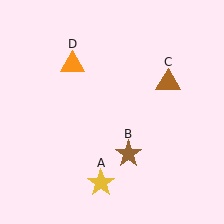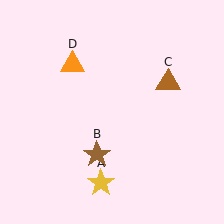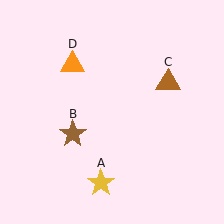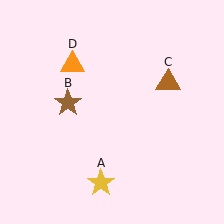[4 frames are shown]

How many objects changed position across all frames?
1 object changed position: brown star (object B).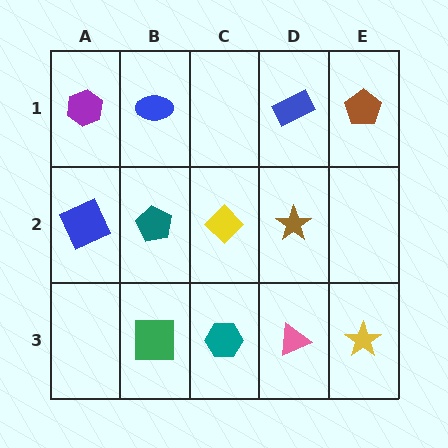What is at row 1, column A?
A purple hexagon.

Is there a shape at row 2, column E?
No, that cell is empty.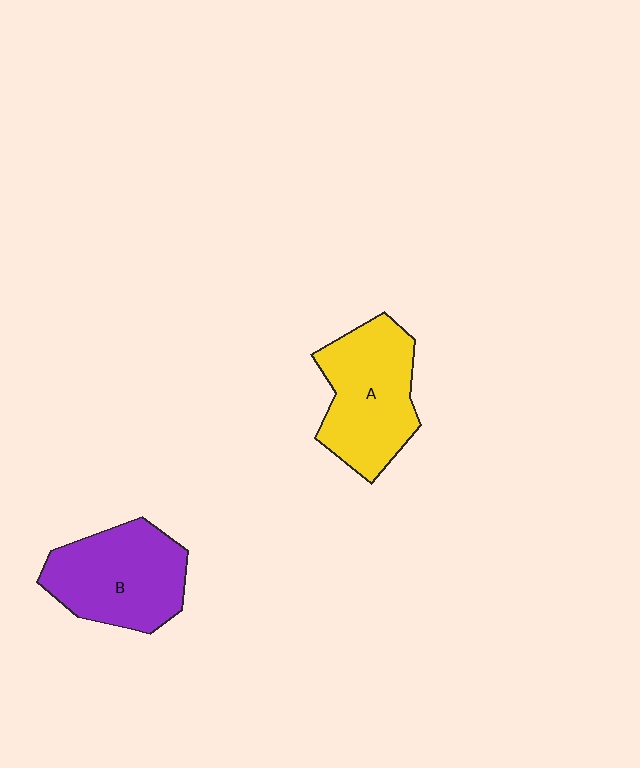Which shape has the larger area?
Shape A (yellow).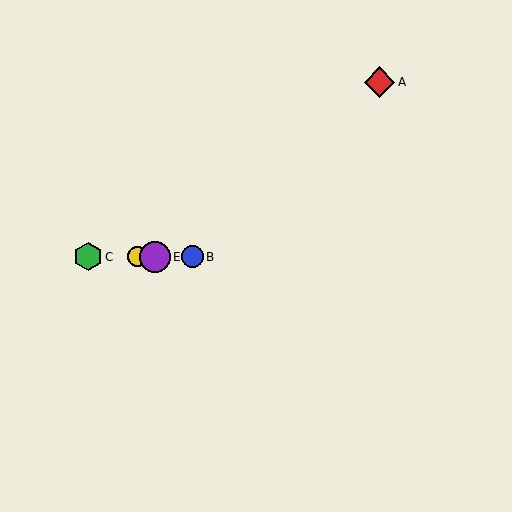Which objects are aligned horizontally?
Objects B, C, D, E are aligned horizontally.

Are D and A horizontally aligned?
No, D is at y≈257 and A is at y≈82.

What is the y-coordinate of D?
Object D is at y≈257.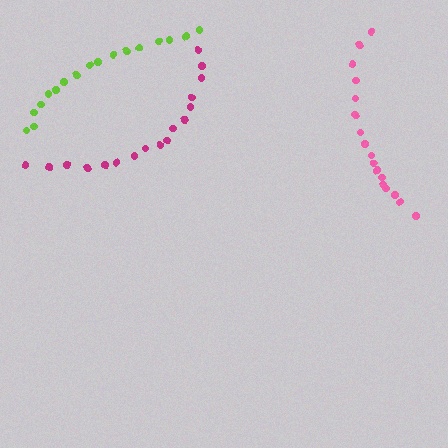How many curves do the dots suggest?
There are 3 distinct paths.